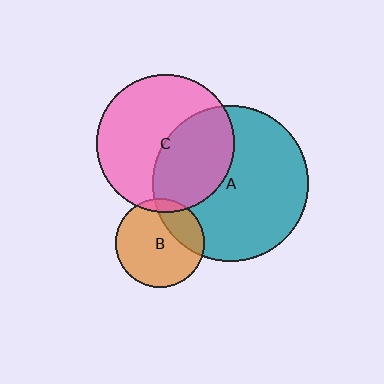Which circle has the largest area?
Circle A (teal).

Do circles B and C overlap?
Yes.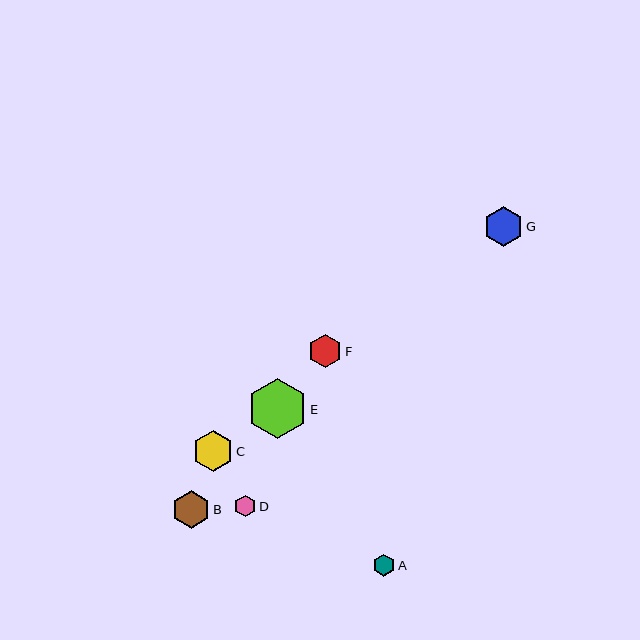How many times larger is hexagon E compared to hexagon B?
Hexagon E is approximately 1.6 times the size of hexagon B.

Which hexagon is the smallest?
Hexagon D is the smallest with a size of approximately 21 pixels.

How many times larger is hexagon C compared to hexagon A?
Hexagon C is approximately 1.9 times the size of hexagon A.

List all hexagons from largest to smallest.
From largest to smallest: E, C, G, B, F, A, D.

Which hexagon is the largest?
Hexagon E is the largest with a size of approximately 60 pixels.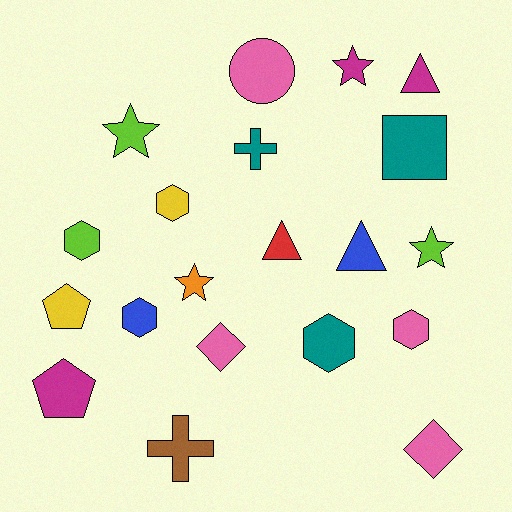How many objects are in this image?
There are 20 objects.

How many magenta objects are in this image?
There are 3 magenta objects.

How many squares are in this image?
There is 1 square.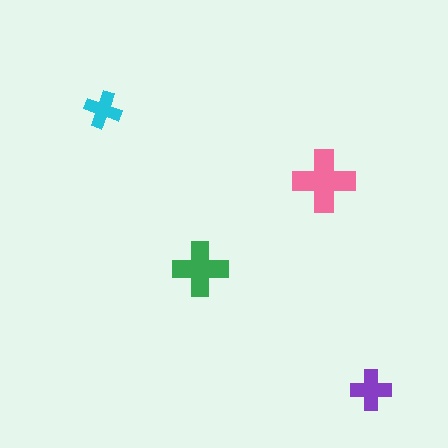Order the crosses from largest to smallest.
the pink one, the green one, the purple one, the cyan one.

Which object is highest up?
The cyan cross is topmost.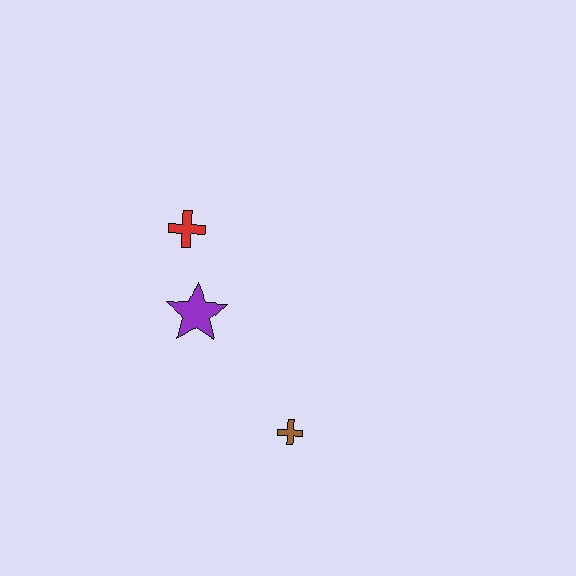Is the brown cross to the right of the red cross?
Yes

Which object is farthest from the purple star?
The brown cross is farthest from the purple star.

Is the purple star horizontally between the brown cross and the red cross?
Yes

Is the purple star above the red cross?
No